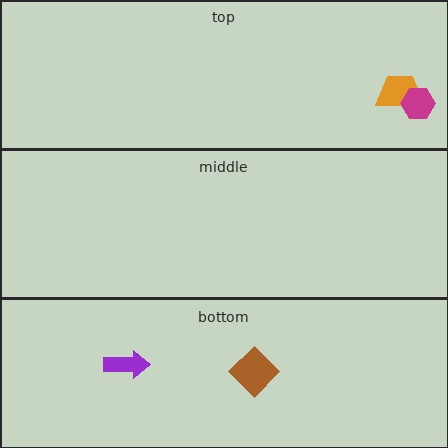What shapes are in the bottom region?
The purple arrow, the brown diamond.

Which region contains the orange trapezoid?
The top region.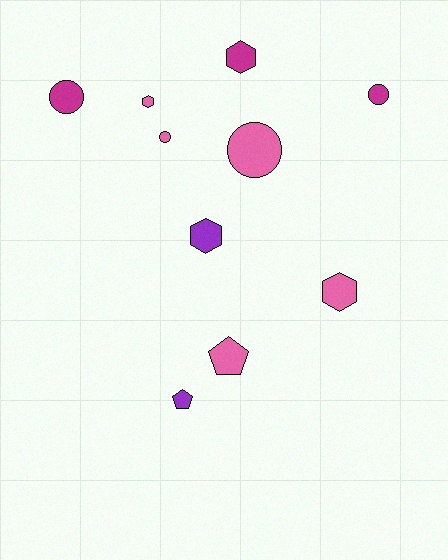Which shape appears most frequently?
Hexagon, with 4 objects.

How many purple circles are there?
There are no purple circles.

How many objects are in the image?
There are 10 objects.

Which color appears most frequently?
Pink, with 5 objects.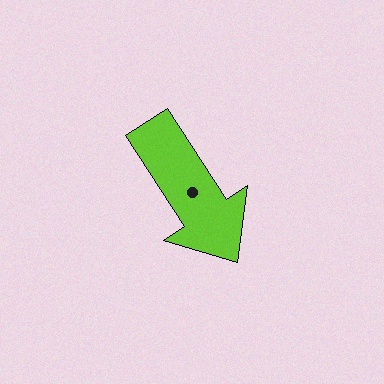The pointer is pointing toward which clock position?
Roughly 5 o'clock.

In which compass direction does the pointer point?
Southeast.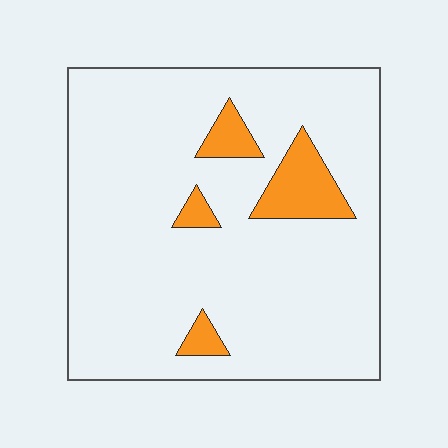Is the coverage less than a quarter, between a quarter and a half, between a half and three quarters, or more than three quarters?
Less than a quarter.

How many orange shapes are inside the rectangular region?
4.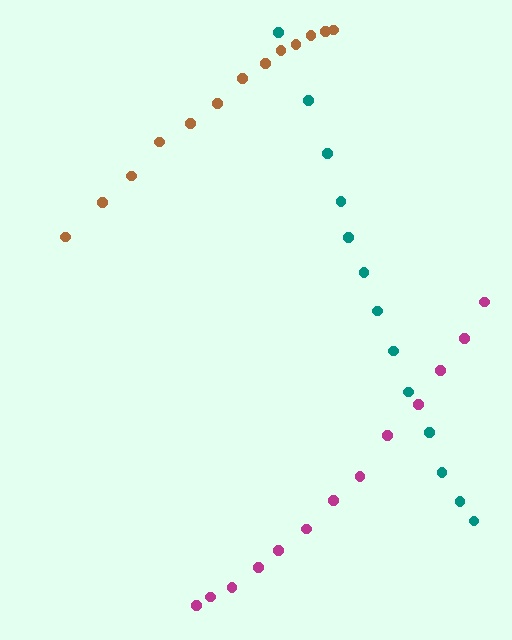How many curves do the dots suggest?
There are 3 distinct paths.